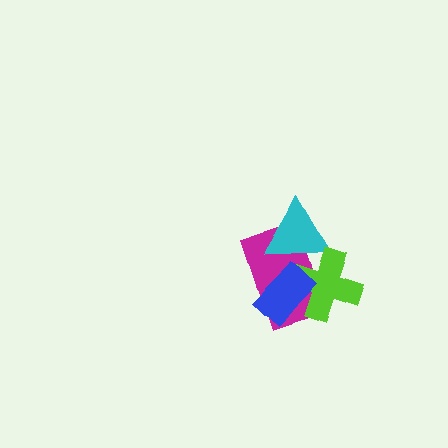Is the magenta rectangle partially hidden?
Yes, it is partially covered by another shape.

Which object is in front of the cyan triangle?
The lime cross is in front of the cyan triangle.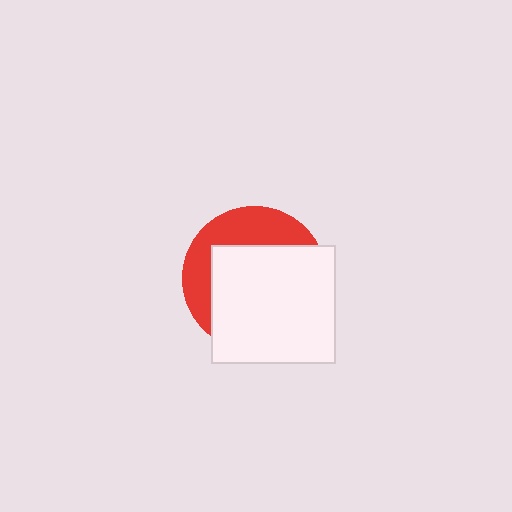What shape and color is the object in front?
The object in front is a white rectangle.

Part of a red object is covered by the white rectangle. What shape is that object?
It is a circle.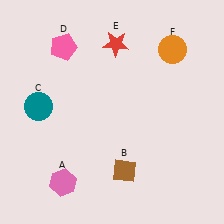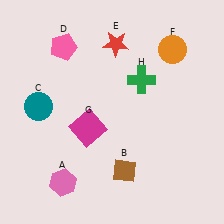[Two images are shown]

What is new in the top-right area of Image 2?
A green cross (H) was added in the top-right area of Image 2.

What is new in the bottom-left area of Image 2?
A magenta square (G) was added in the bottom-left area of Image 2.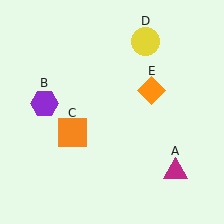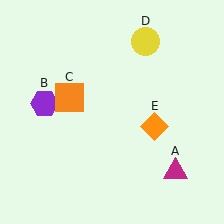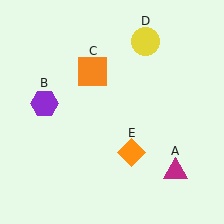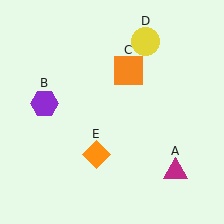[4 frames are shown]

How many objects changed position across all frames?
2 objects changed position: orange square (object C), orange diamond (object E).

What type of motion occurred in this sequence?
The orange square (object C), orange diamond (object E) rotated clockwise around the center of the scene.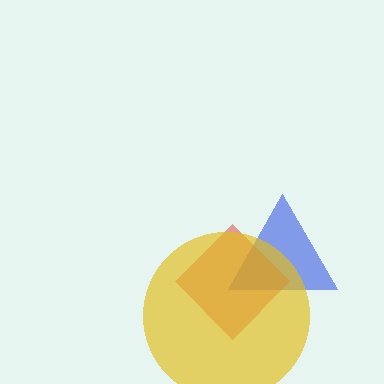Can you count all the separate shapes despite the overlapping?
Yes, there are 3 separate shapes.